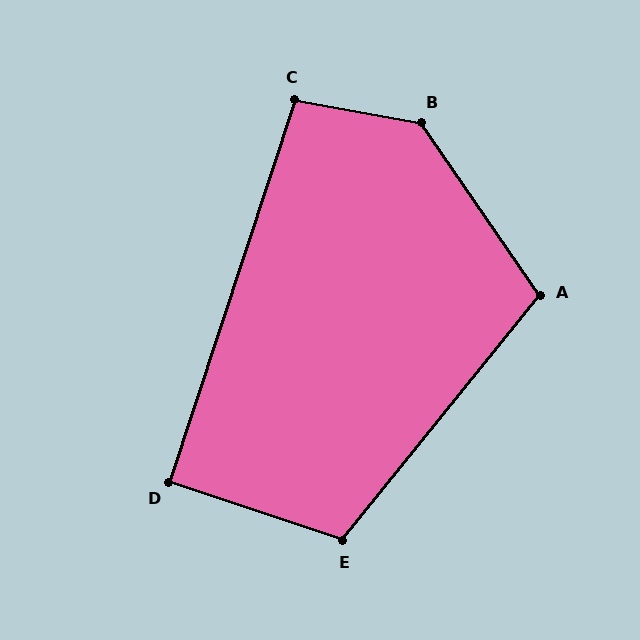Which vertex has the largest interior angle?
B, at approximately 135 degrees.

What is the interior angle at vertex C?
Approximately 98 degrees (obtuse).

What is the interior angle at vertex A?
Approximately 107 degrees (obtuse).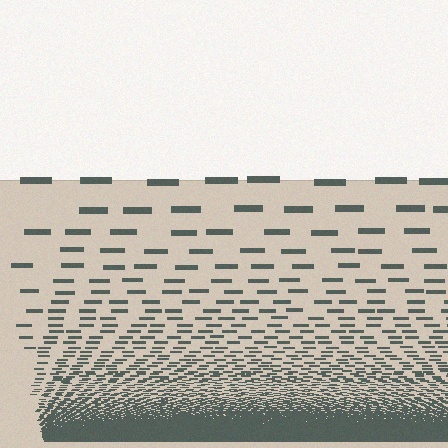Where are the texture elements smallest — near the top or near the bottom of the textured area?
Near the bottom.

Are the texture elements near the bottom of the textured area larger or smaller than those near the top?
Smaller. The gradient is inverted — elements near the bottom are smaller and denser.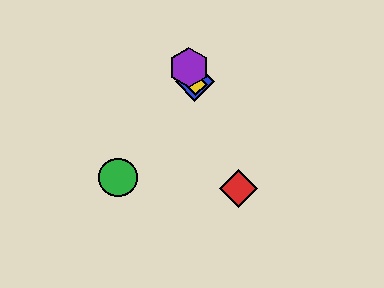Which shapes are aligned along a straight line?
The red diamond, the blue diamond, the yellow diamond, the purple hexagon are aligned along a straight line.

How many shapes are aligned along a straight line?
4 shapes (the red diamond, the blue diamond, the yellow diamond, the purple hexagon) are aligned along a straight line.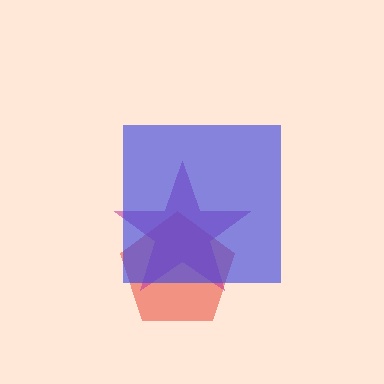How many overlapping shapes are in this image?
There are 3 overlapping shapes in the image.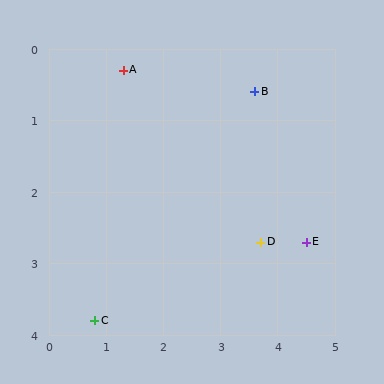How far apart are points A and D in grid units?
Points A and D are about 3.4 grid units apart.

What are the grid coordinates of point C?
Point C is at approximately (0.8, 3.8).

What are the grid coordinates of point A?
Point A is at approximately (1.3, 0.3).